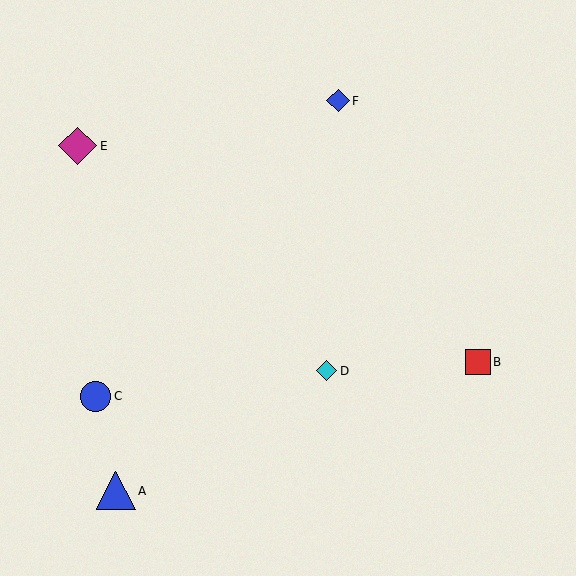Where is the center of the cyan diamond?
The center of the cyan diamond is at (326, 371).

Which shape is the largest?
The blue triangle (labeled A) is the largest.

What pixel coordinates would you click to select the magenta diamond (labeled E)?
Click at (78, 146) to select the magenta diamond E.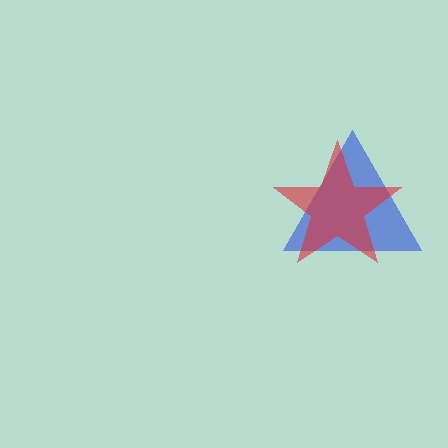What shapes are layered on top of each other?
The layered shapes are: a blue triangle, a red star.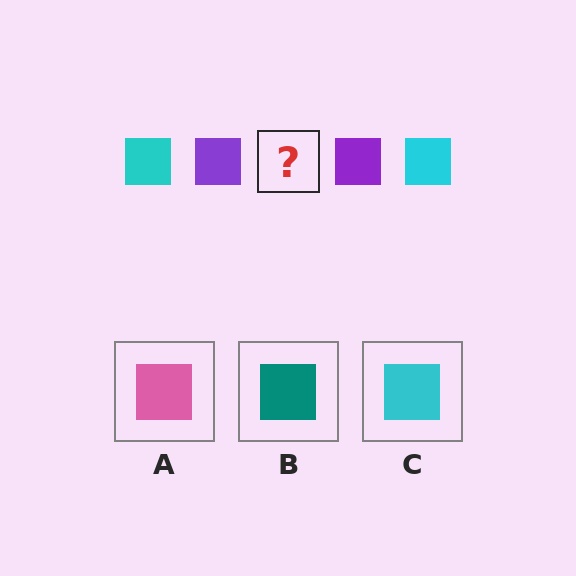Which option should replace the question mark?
Option C.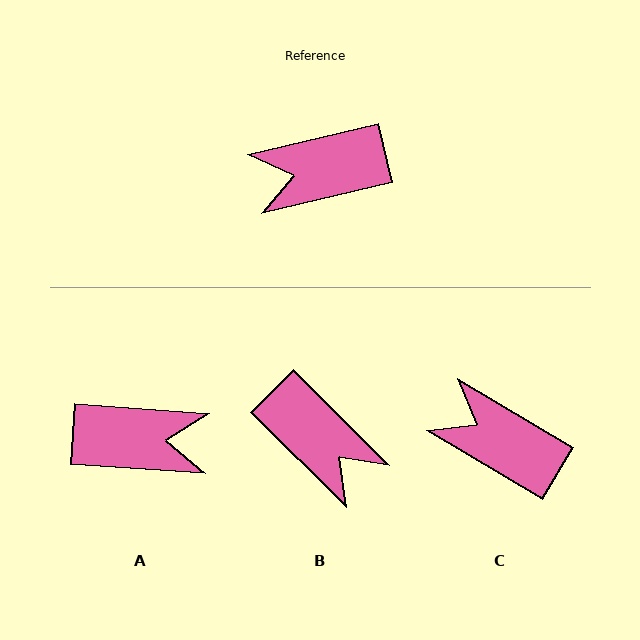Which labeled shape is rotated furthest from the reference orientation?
A, about 163 degrees away.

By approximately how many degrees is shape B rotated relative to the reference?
Approximately 122 degrees counter-clockwise.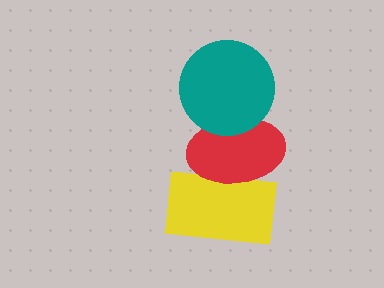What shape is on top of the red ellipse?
The teal circle is on top of the red ellipse.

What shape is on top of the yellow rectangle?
The red ellipse is on top of the yellow rectangle.